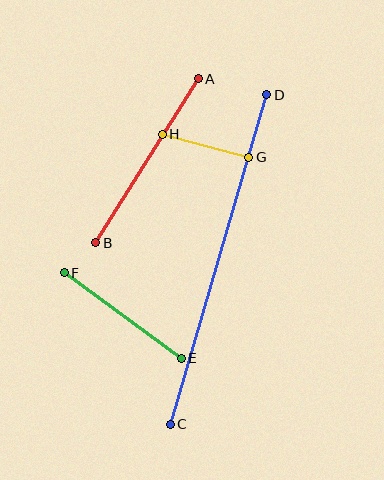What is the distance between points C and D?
The distance is approximately 343 pixels.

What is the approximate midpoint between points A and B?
The midpoint is at approximately (147, 161) pixels.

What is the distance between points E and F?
The distance is approximately 145 pixels.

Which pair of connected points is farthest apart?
Points C and D are farthest apart.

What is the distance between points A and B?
The distance is approximately 194 pixels.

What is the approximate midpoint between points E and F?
The midpoint is at approximately (123, 315) pixels.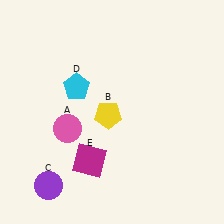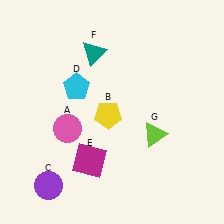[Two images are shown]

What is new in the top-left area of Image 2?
A teal triangle (F) was added in the top-left area of Image 2.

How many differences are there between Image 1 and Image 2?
There are 2 differences between the two images.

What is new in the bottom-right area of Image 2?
A lime triangle (G) was added in the bottom-right area of Image 2.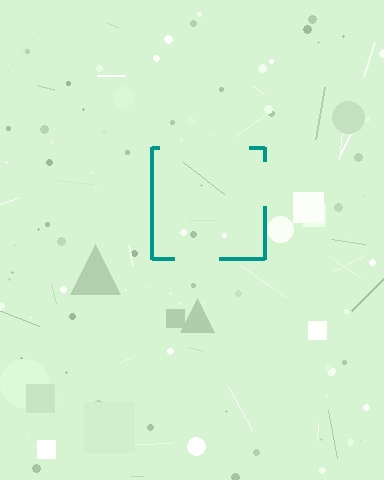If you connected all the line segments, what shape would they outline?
They would outline a square.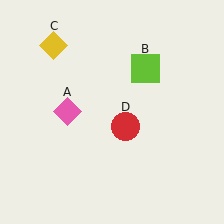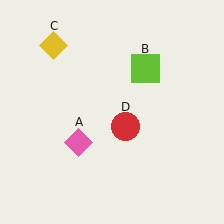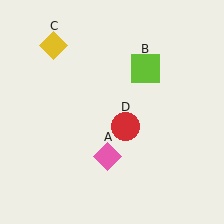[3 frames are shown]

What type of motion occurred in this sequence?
The pink diamond (object A) rotated counterclockwise around the center of the scene.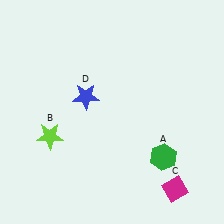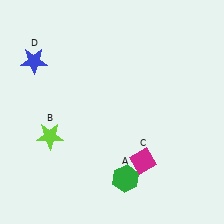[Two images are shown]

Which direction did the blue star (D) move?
The blue star (D) moved left.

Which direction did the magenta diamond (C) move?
The magenta diamond (C) moved left.